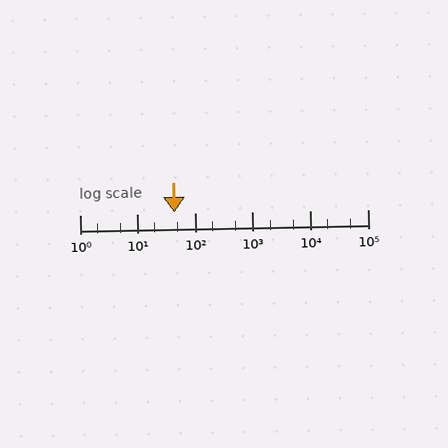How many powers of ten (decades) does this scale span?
The scale spans 5 decades, from 1 to 100000.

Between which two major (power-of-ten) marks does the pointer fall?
The pointer is between 10 and 100.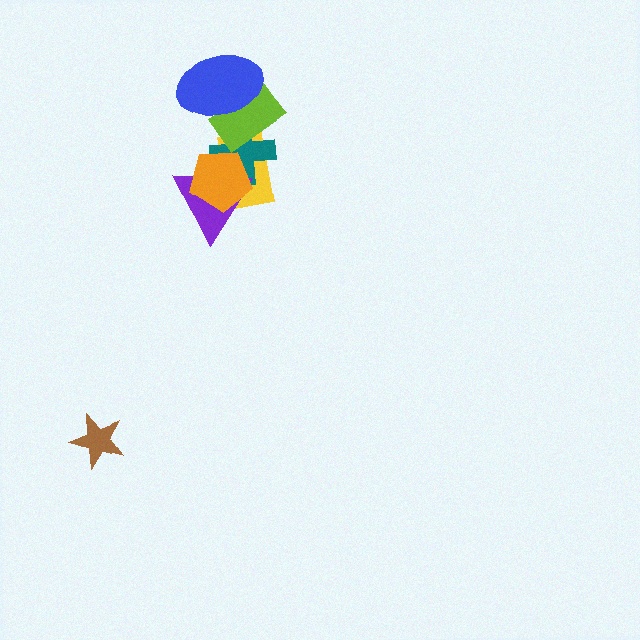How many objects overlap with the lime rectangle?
3 objects overlap with the lime rectangle.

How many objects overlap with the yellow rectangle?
4 objects overlap with the yellow rectangle.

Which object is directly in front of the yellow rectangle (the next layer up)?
The teal cross is directly in front of the yellow rectangle.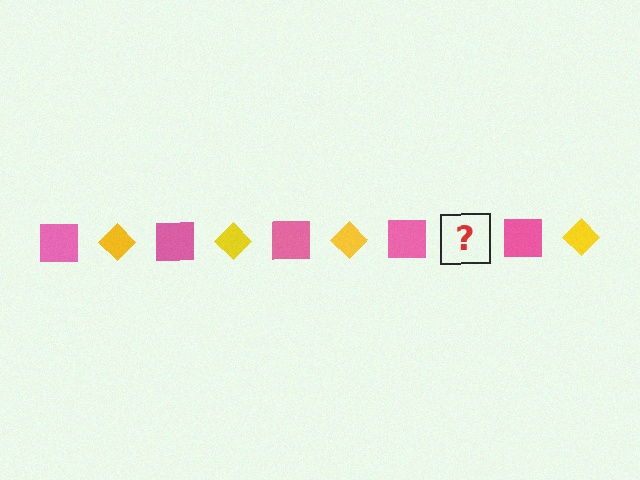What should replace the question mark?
The question mark should be replaced with a yellow diamond.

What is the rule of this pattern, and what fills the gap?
The rule is that the pattern alternates between pink square and yellow diamond. The gap should be filled with a yellow diamond.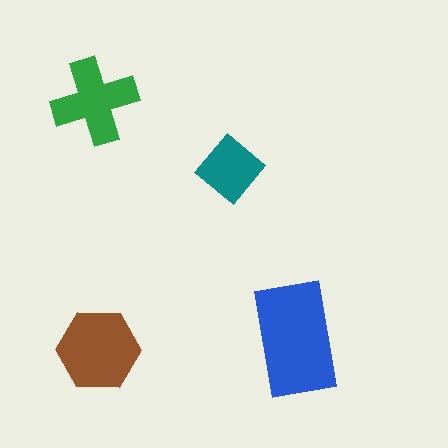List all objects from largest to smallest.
The blue rectangle, the brown hexagon, the green cross, the teal diamond.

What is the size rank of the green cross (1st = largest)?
3rd.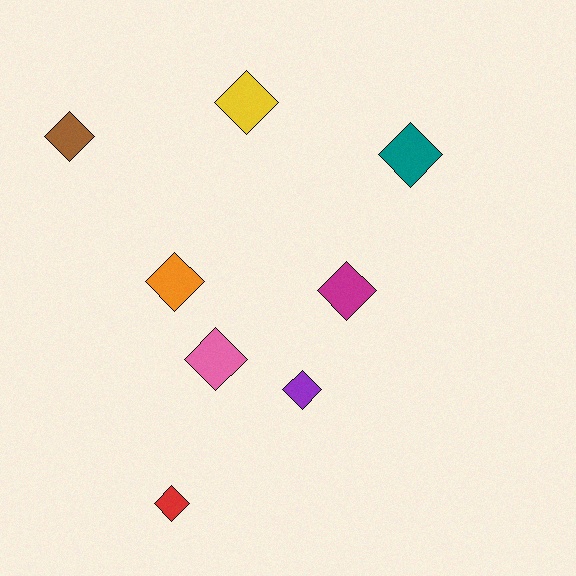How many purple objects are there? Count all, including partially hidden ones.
There is 1 purple object.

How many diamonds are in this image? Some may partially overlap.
There are 8 diamonds.